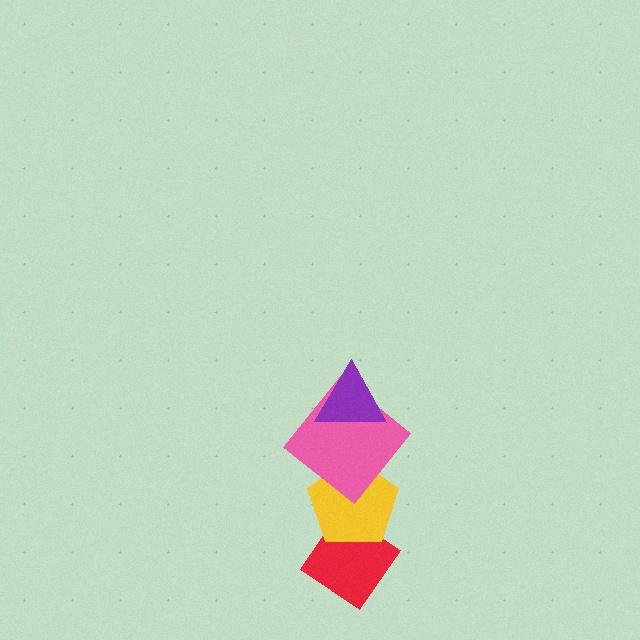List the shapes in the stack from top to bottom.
From top to bottom: the purple triangle, the pink diamond, the yellow pentagon, the red diamond.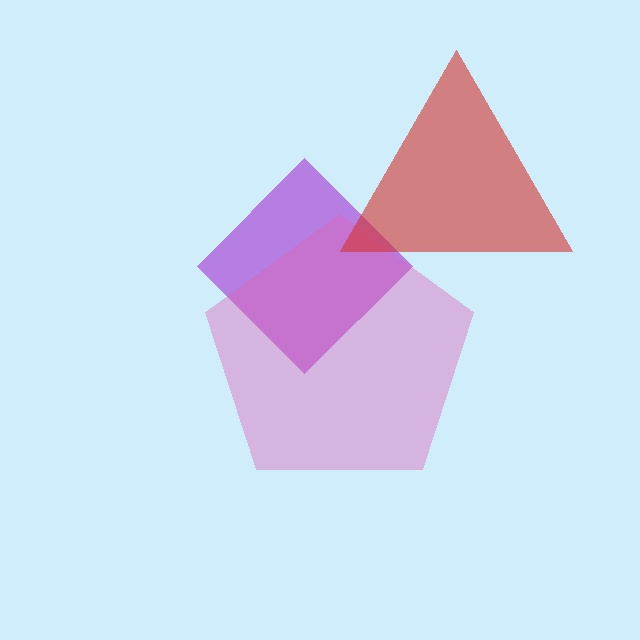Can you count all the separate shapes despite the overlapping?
Yes, there are 3 separate shapes.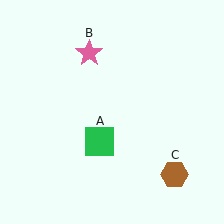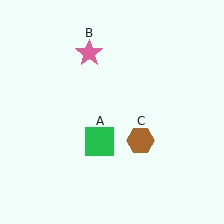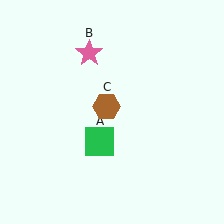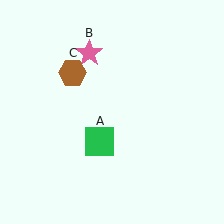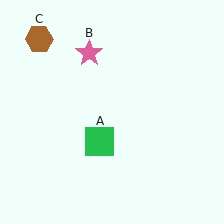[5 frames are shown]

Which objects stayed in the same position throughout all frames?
Green square (object A) and pink star (object B) remained stationary.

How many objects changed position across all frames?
1 object changed position: brown hexagon (object C).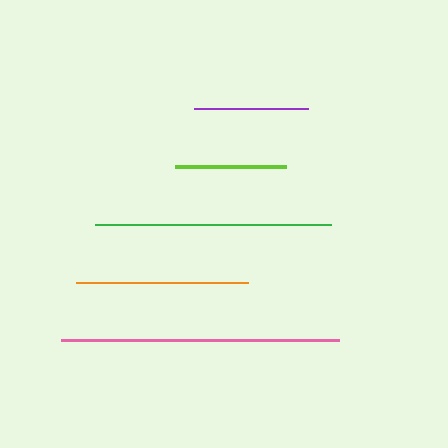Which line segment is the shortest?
The lime line is the shortest at approximately 111 pixels.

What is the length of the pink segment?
The pink segment is approximately 278 pixels long.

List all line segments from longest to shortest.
From longest to shortest: pink, green, orange, purple, lime.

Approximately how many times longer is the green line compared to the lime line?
The green line is approximately 2.1 times the length of the lime line.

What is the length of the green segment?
The green segment is approximately 236 pixels long.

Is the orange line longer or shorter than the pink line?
The pink line is longer than the orange line.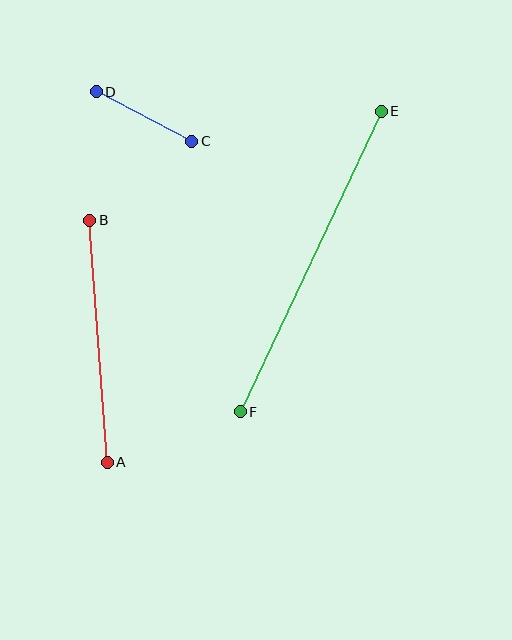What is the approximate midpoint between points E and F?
The midpoint is at approximately (311, 261) pixels.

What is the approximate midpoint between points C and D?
The midpoint is at approximately (144, 116) pixels.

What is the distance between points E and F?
The distance is approximately 332 pixels.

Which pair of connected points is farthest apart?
Points E and F are farthest apart.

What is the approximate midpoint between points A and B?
The midpoint is at approximately (98, 341) pixels.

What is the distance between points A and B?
The distance is approximately 242 pixels.